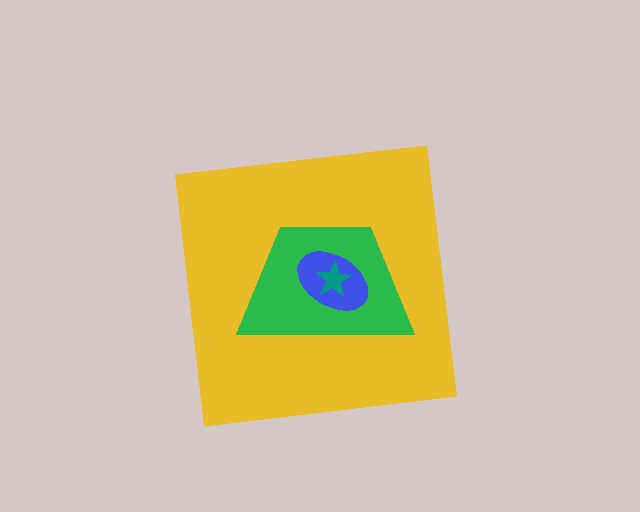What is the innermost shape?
The teal star.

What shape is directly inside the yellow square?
The green trapezoid.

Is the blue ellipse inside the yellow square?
Yes.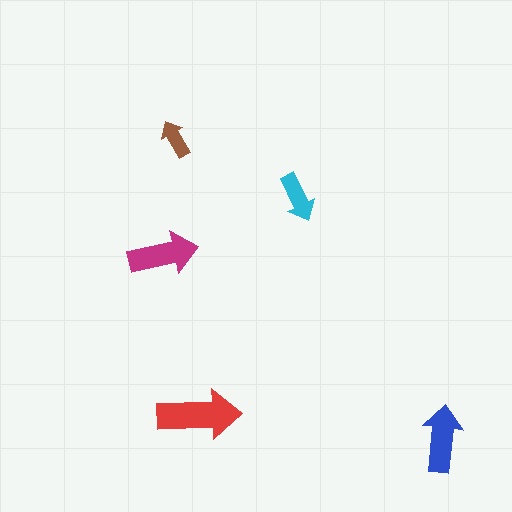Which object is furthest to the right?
The blue arrow is rightmost.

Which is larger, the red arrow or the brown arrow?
The red one.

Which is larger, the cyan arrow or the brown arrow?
The cyan one.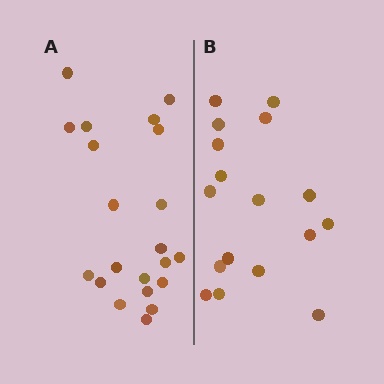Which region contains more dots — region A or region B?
Region A (the left region) has more dots.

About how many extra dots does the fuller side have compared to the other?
Region A has about 4 more dots than region B.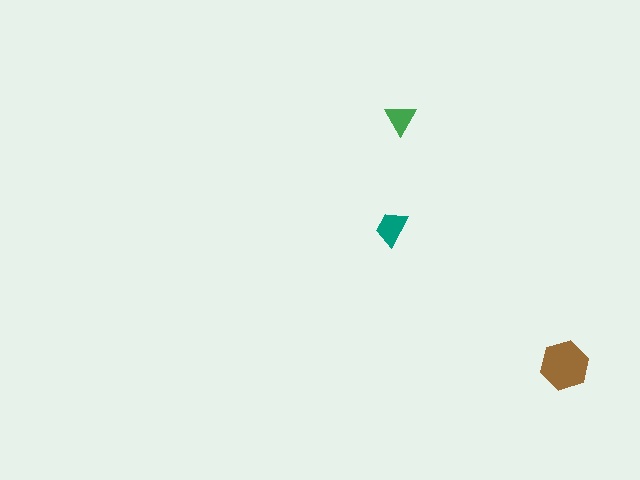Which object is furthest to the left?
The teal trapezoid is leftmost.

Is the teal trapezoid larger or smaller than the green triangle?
Larger.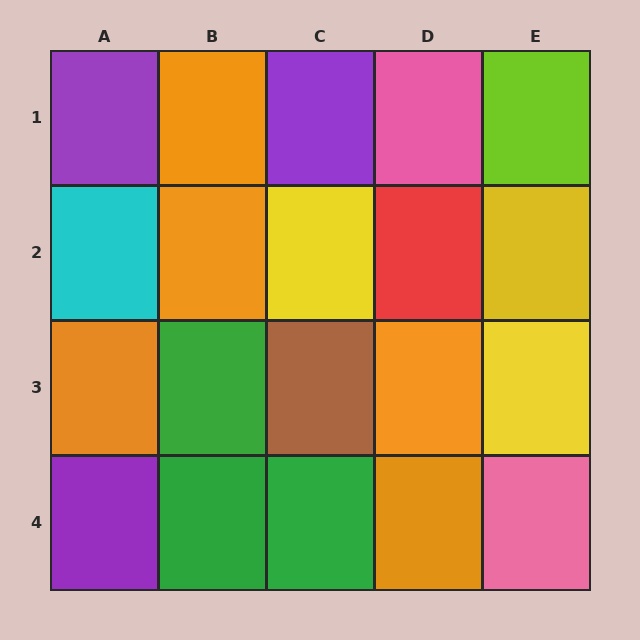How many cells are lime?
1 cell is lime.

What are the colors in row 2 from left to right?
Cyan, orange, yellow, red, yellow.